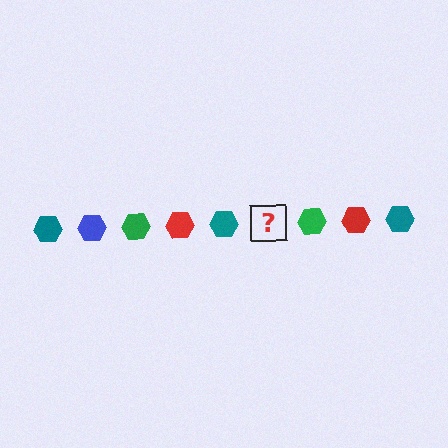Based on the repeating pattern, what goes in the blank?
The blank should be a blue hexagon.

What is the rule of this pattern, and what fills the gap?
The rule is that the pattern cycles through teal, blue, green, red hexagons. The gap should be filled with a blue hexagon.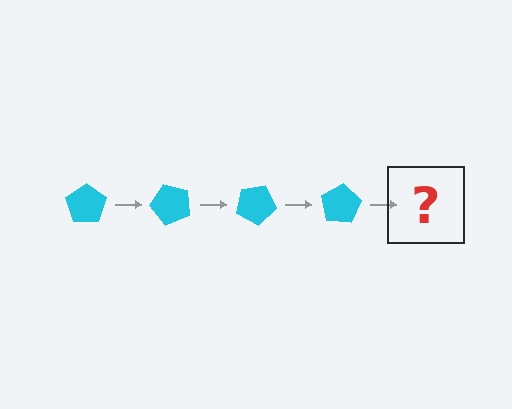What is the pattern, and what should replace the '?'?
The pattern is that the pentagon rotates 50 degrees each step. The '?' should be a cyan pentagon rotated 200 degrees.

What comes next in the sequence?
The next element should be a cyan pentagon rotated 200 degrees.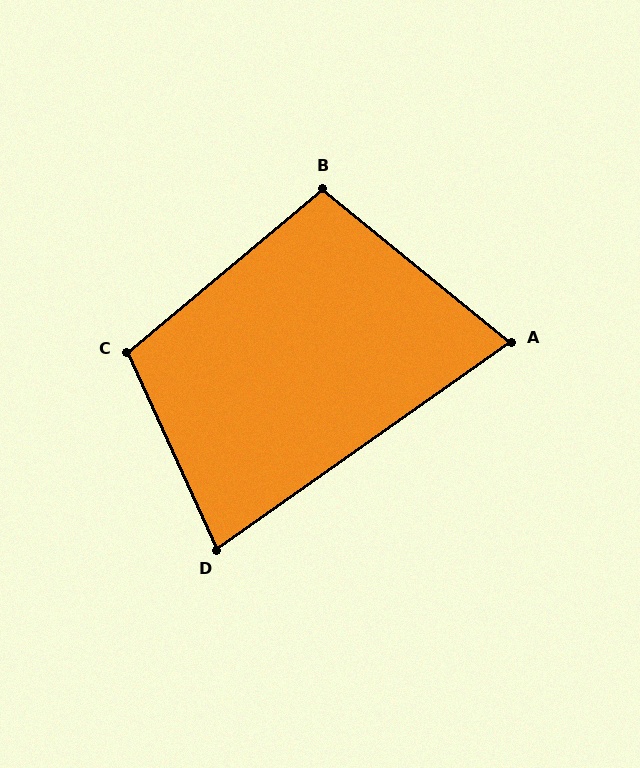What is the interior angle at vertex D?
Approximately 79 degrees (acute).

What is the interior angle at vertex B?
Approximately 101 degrees (obtuse).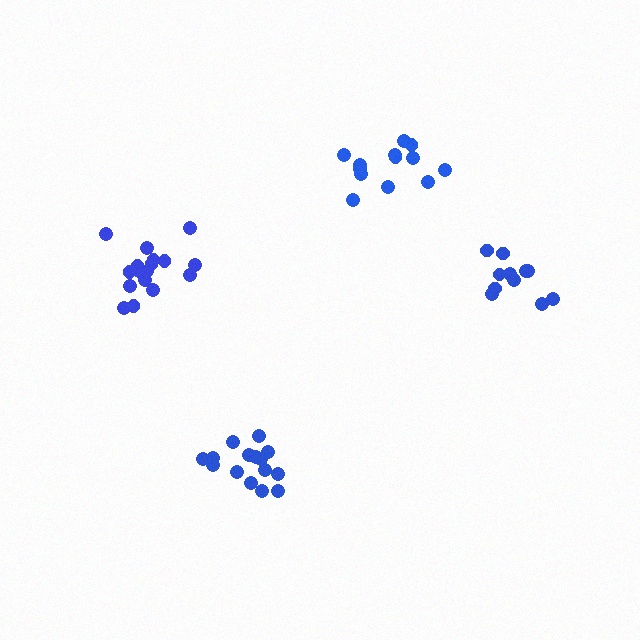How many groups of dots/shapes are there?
There are 4 groups.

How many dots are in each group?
Group 1: 17 dots, Group 2: 15 dots, Group 3: 11 dots, Group 4: 13 dots (56 total).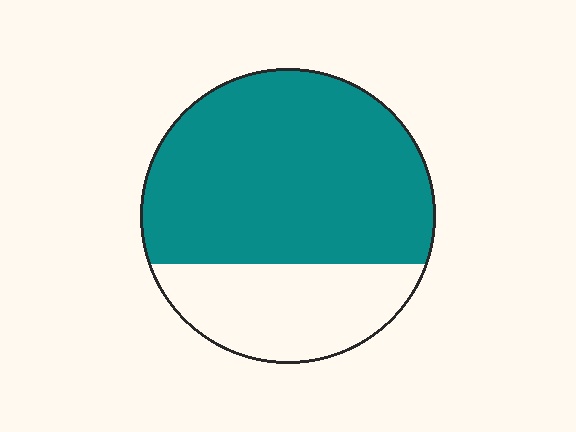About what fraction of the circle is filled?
About two thirds (2/3).